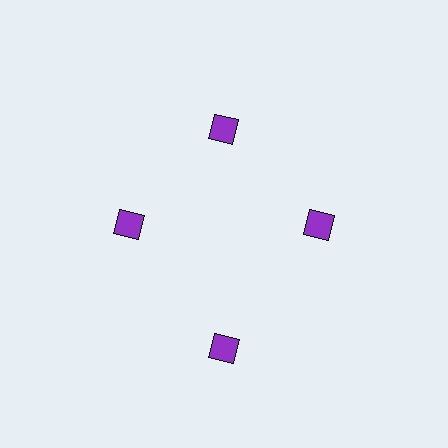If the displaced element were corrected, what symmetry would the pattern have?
It would have 4-fold rotational symmetry — the pattern would map onto itself every 90 degrees.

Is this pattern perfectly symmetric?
No. The 4 purple diamonds are arranged in a ring, but one element near the 6 o'clock position is pushed outward from the center, breaking the 4-fold rotational symmetry.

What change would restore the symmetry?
The symmetry would be restored by moving it inward, back onto the ring so that all 4 diamonds sit at equal angles and equal distance from the center.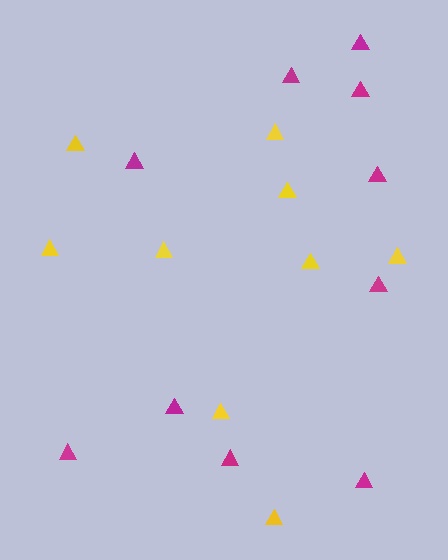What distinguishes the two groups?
There are 2 groups: one group of yellow triangles (9) and one group of magenta triangles (10).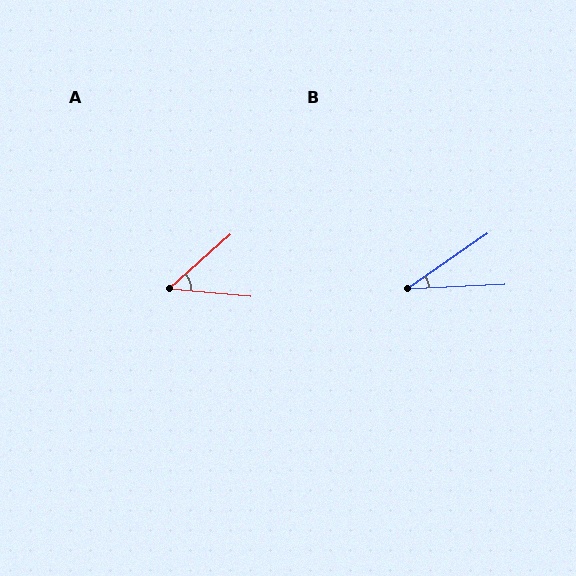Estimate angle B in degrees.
Approximately 32 degrees.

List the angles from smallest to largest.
B (32°), A (46°).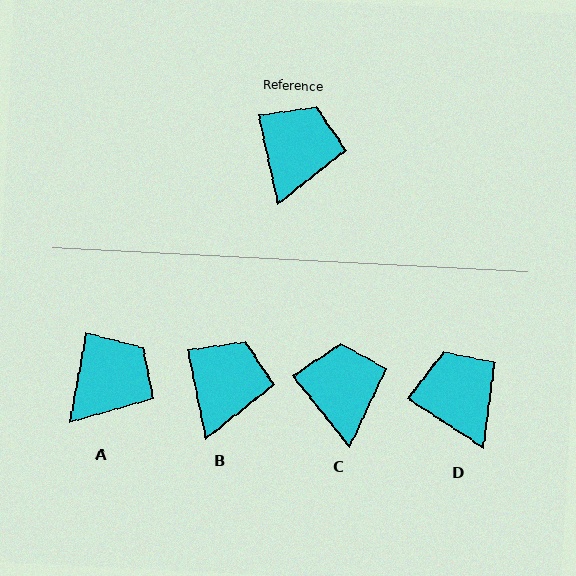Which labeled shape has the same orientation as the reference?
B.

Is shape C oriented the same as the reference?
No, it is off by about 27 degrees.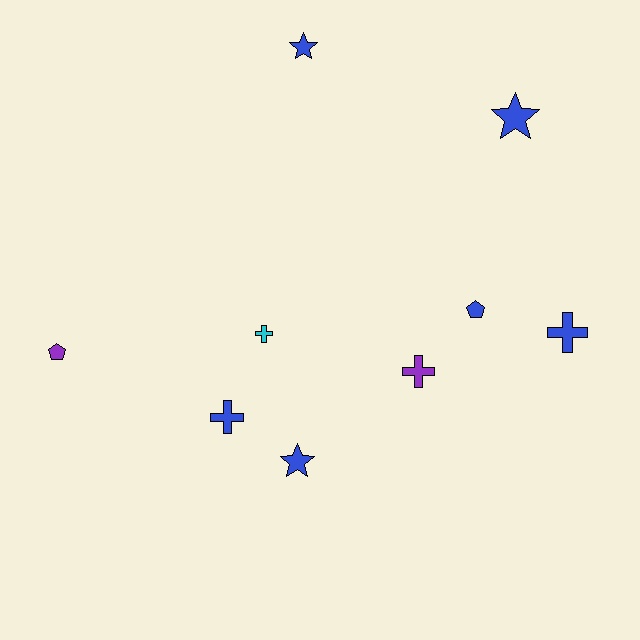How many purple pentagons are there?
There is 1 purple pentagon.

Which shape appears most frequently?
Cross, with 4 objects.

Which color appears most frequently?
Blue, with 6 objects.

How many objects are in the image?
There are 9 objects.